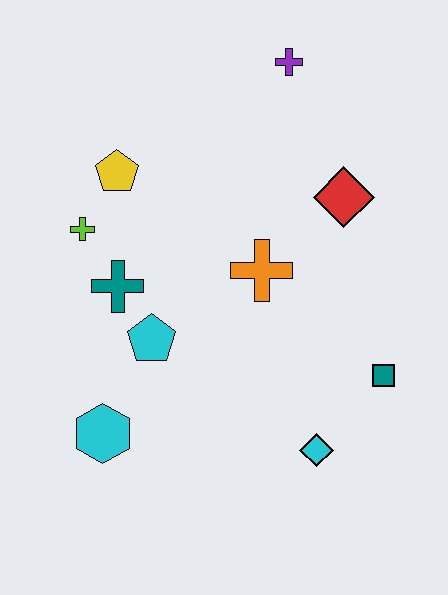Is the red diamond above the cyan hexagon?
Yes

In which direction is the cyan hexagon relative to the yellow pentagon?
The cyan hexagon is below the yellow pentagon.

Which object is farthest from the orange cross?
The cyan hexagon is farthest from the orange cross.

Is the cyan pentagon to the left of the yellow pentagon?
No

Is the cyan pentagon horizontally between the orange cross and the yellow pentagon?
Yes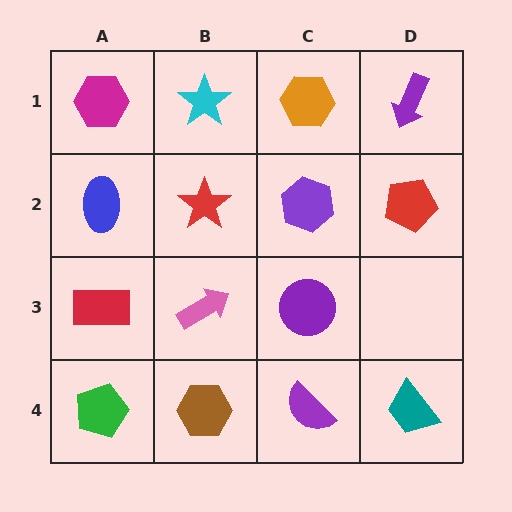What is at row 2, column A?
A blue ellipse.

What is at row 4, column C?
A purple semicircle.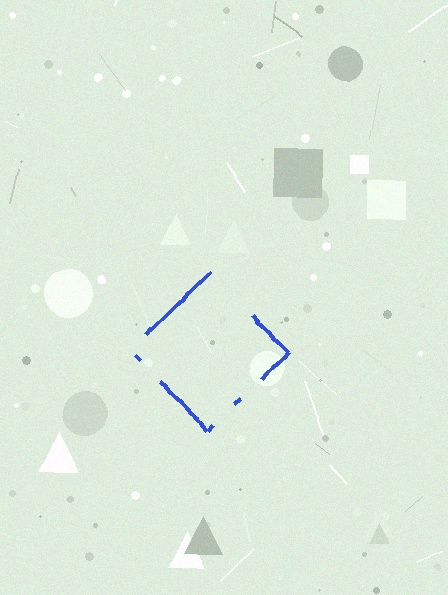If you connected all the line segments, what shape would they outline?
They would outline a diamond.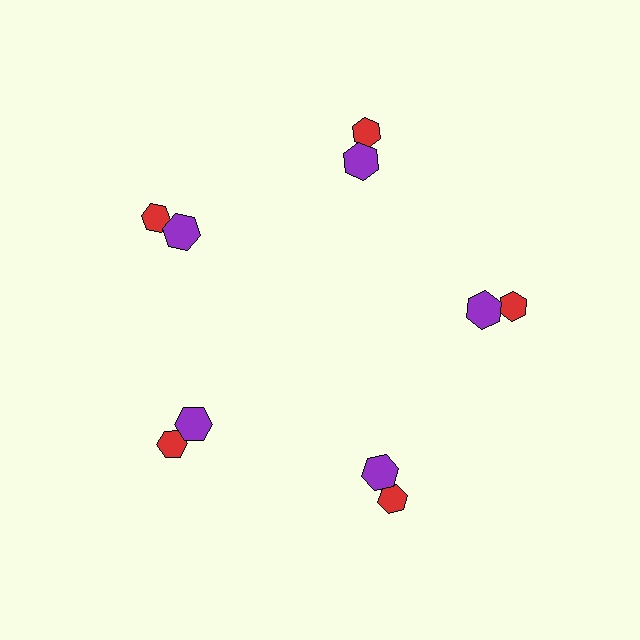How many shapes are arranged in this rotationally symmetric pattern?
There are 10 shapes, arranged in 5 groups of 2.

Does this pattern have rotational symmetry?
Yes, this pattern has 5-fold rotational symmetry. It looks the same after rotating 72 degrees around the center.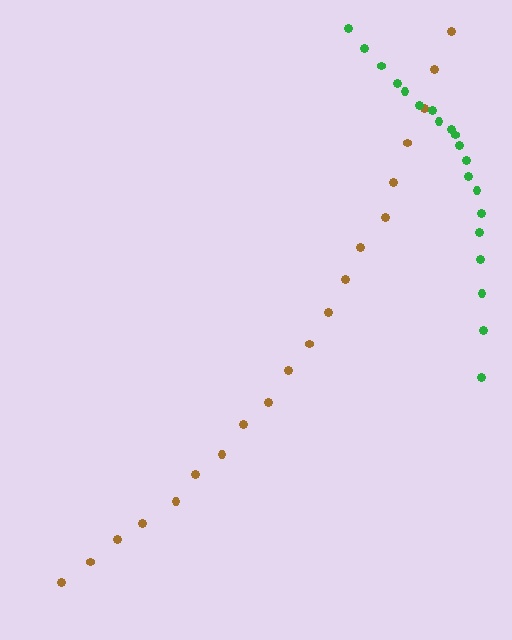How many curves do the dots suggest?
There are 2 distinct paths.